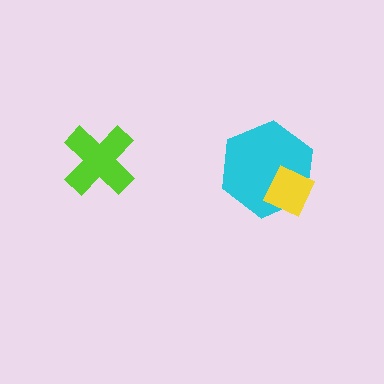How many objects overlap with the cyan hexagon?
1 object overlaps with the cyan hexagon.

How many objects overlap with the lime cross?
0 objects overlap with the lime cross.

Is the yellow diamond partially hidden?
No, no other shape covers it.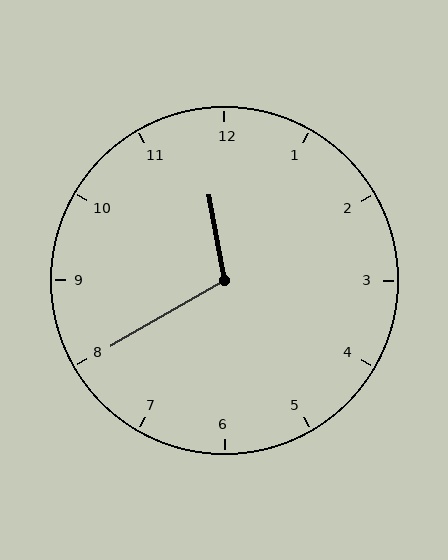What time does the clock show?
11:40.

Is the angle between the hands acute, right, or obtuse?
It is obtuse.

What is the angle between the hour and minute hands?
Approximately 110 degrees.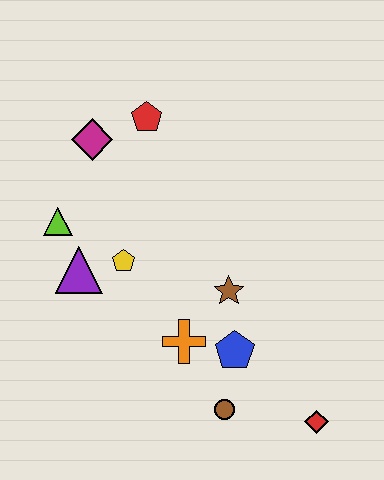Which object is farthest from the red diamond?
The magenta diamond is farthest from the red diamond.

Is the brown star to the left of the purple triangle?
No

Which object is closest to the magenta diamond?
The red pentagon is closest to the magenta diamond.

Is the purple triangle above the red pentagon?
No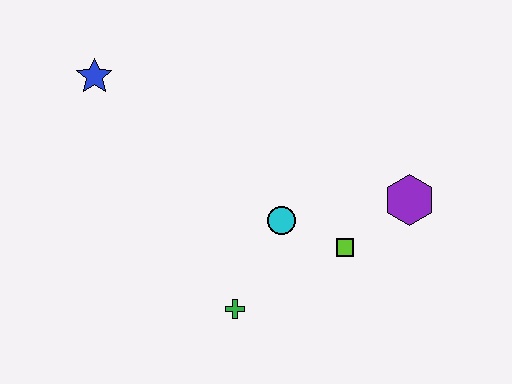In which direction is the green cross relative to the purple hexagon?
The green cross is to the left of the purple hexagon.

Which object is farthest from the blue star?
The purple hexagon is farthest from the blue star.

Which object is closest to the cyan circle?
The lime square is closest to the cyan circle.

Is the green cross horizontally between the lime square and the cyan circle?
No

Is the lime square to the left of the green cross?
No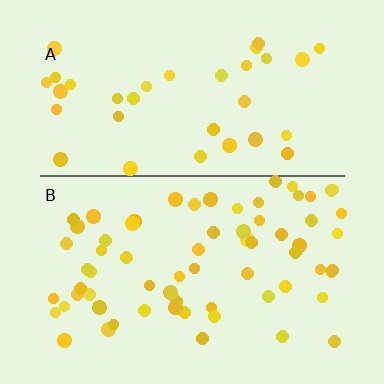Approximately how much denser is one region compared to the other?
Approximately 1.9× — region B over region A.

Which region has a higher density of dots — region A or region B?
B (the bottom).